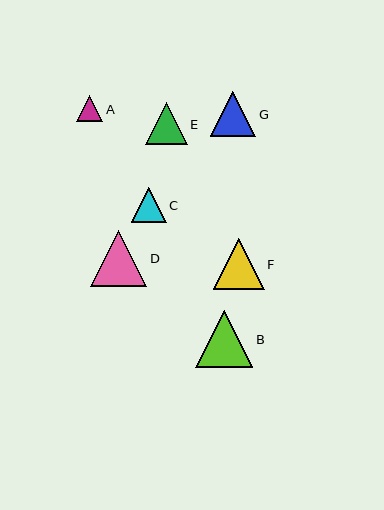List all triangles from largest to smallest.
From largest to smallest: B, D, F, G, E, C, A.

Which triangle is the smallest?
Triangle A is the smallest with a size of approximately 27 pixels.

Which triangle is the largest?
Triangle B is the largest with a size of approximately 57 pixels.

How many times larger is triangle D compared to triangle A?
Triangle D is approximately 2.1 times the size of triangle A.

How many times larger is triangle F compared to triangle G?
Triangle F is approximately 1.1 times the size of triangle G.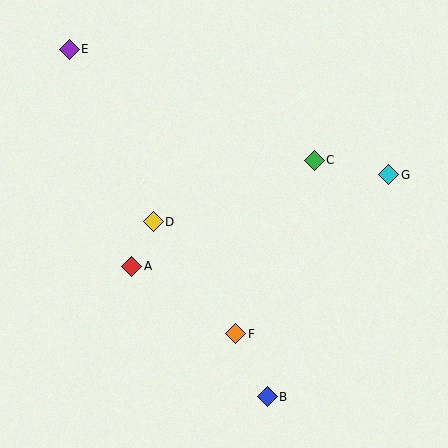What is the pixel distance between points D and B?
The distance between D and B is 209 pixels.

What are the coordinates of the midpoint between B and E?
The midpoint between B and E is at (168, 223).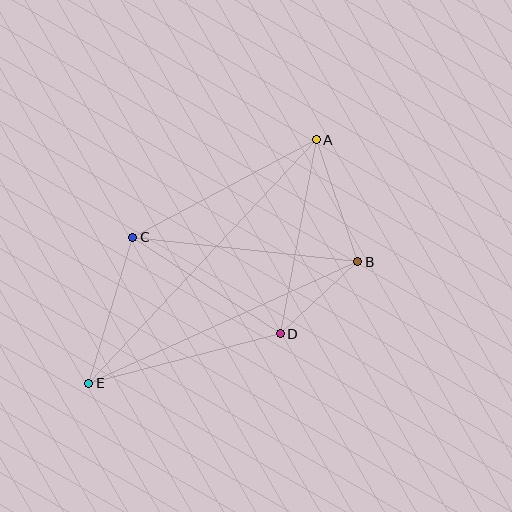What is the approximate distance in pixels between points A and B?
The distance between A and B is approximately 129 pixels.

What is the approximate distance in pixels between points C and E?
The distance between C and E is approximately 152 pixels.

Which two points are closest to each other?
Points B and D are closest to each other.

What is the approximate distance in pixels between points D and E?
The distance between D and E is approximately 198 pixels.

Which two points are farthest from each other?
Points A and E are farthest from each other.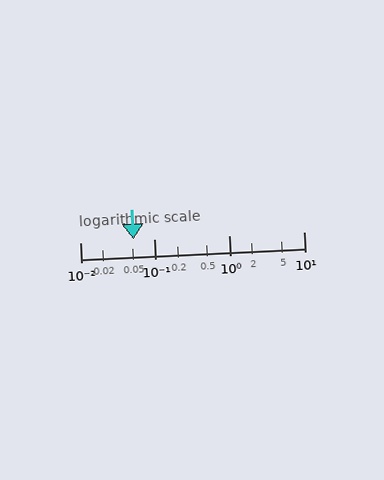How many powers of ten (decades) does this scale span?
The scale spans 3 decades, from 0.01 to 10.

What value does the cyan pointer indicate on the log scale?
The pointer indicates approximately 0.052.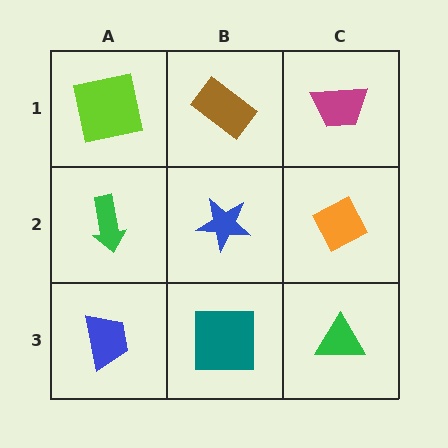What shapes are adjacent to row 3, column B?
A blue star (row 2, column B), a blue trapezoid (row 3, column A), a green triangle (row 3, column C).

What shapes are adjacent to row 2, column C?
A magenta trapezoid (row 1, column C), a green triangle (row 3, column C), a blue star (row 2, column B).